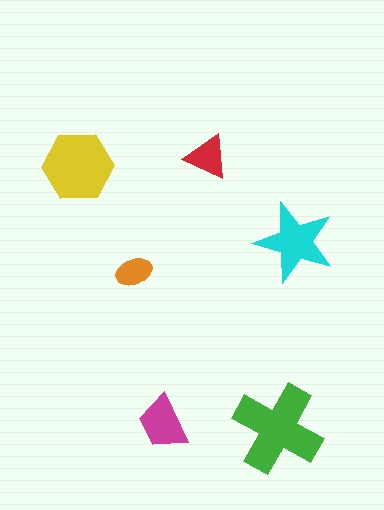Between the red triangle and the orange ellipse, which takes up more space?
The red triangle.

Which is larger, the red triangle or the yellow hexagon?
The yellow hexagon.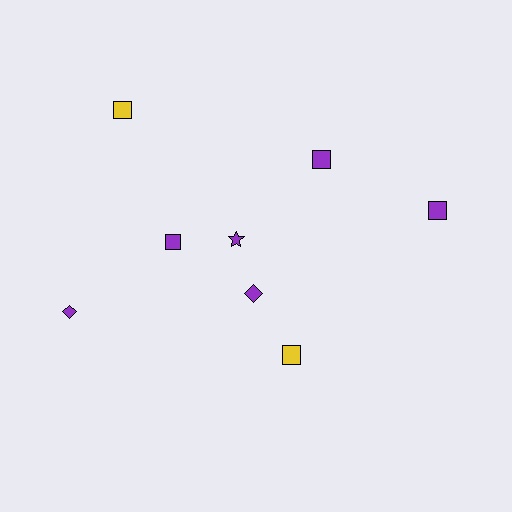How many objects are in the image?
There are 8 objects.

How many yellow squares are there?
There are 2 yellow squares.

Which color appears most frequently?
Purple, with 6 objects.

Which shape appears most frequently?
Square, with 5 objects.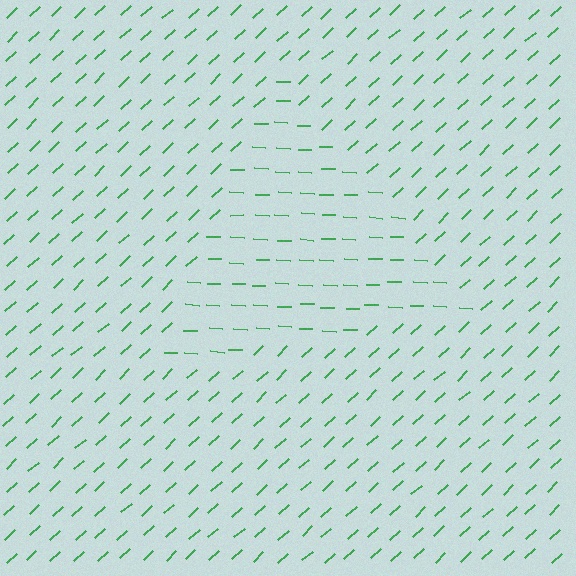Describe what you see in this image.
The image is filled with small green line segments. A triangle region in the image has lines oriented differently from the surrounding lines, creating a visible texture boundary.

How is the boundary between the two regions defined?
The boundary is defined purely by a change in line orientation (approximately 45 degrees difference). All lines are the same color and thickness.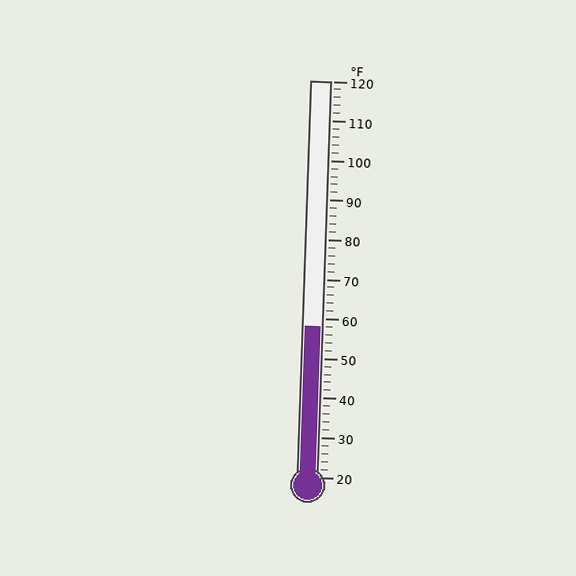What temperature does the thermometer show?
The thermometer shows approximately 58°F.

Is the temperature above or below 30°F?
The temperature is above 30°F.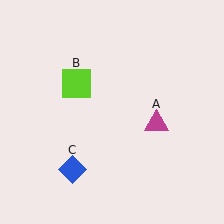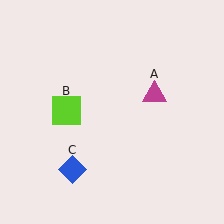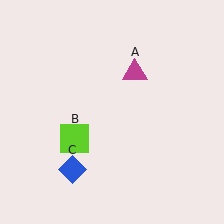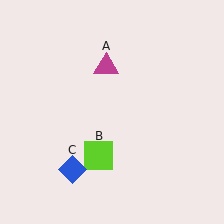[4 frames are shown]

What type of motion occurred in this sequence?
The magenta triangle (object A), lime square (object B) rotated counterclockwise around the center of the scene.